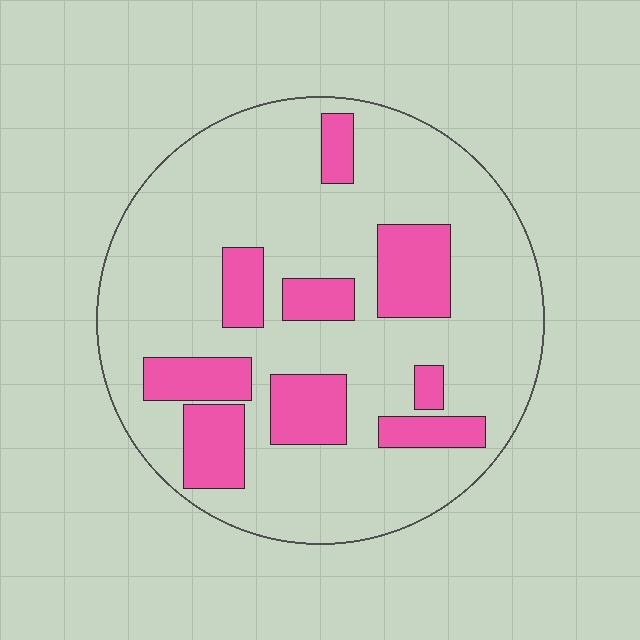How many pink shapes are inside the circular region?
9.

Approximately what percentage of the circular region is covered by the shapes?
Approximately 25%.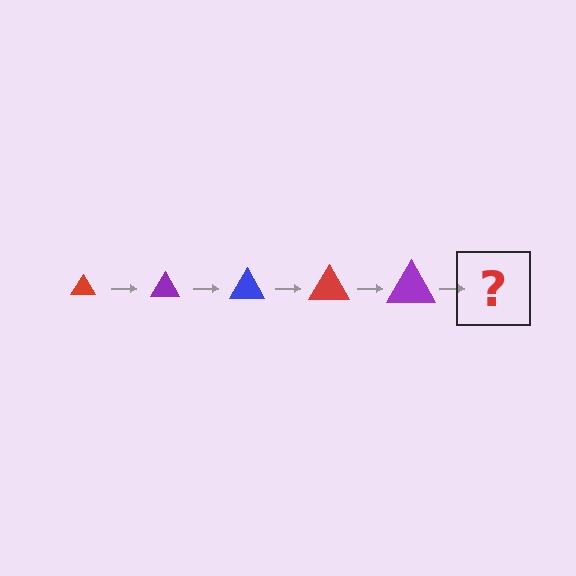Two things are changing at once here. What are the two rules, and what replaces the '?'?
The two rules are that the triangle grows larger each step and the color cycles through red, purple, and blue. The '?' should be a blue triangle, larger than the previous one.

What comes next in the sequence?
The next element should be a blue triangle, larger than the previous one.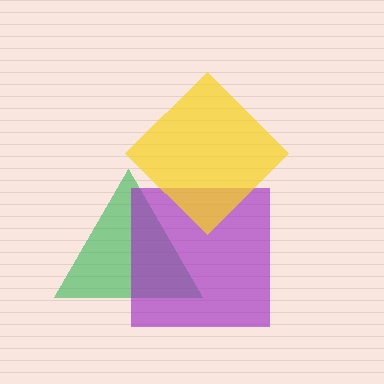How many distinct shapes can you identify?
There are 3 distinct shapes: a green triangle, a purple square, a yellow diamond.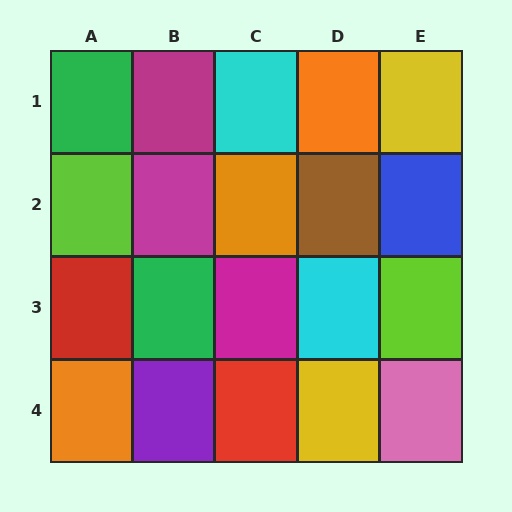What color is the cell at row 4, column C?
Red.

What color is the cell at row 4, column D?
Yellow.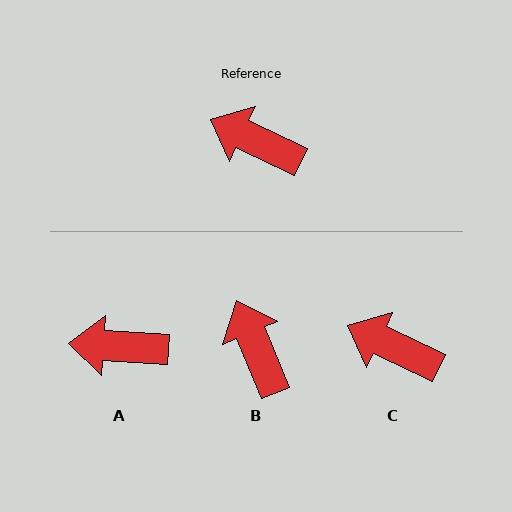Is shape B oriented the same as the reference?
No, it is off by about 42 degrees.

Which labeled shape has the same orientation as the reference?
C.